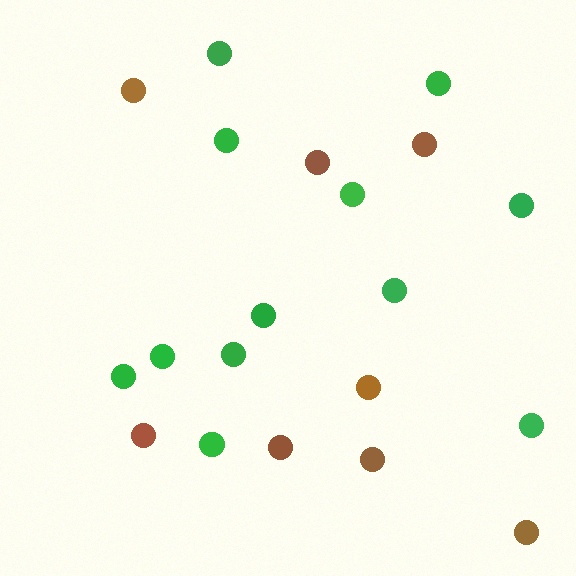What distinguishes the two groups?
There are 2 groups: one group of brown circles (8) and one group of green circles (12).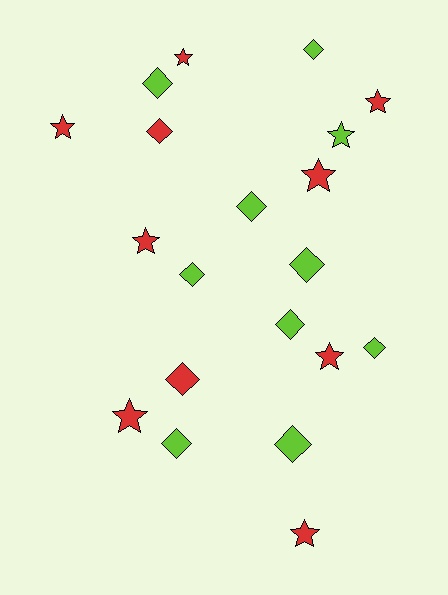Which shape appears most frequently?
Diamond, with 11 objects.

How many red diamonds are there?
There are 2 red diamonds.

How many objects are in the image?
There are 20 objects.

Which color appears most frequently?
Lime, with 10 objects.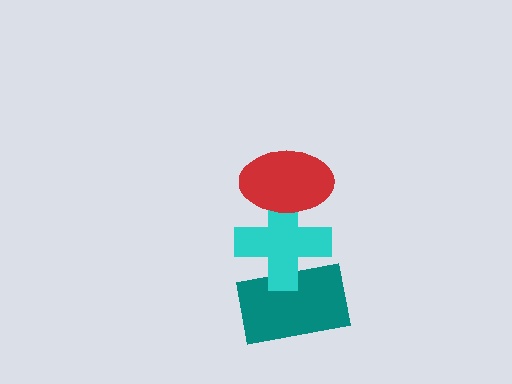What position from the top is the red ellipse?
The red ellipse is 1st from the top.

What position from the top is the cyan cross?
The cyan cross is 2nd from the top.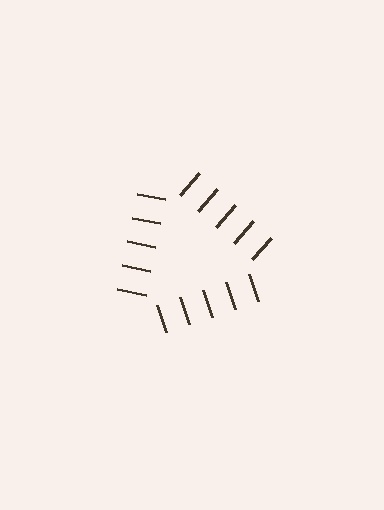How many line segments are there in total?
15 — 5 along each of the 3 edges.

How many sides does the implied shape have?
3 sides — the line-ends trace a triangle.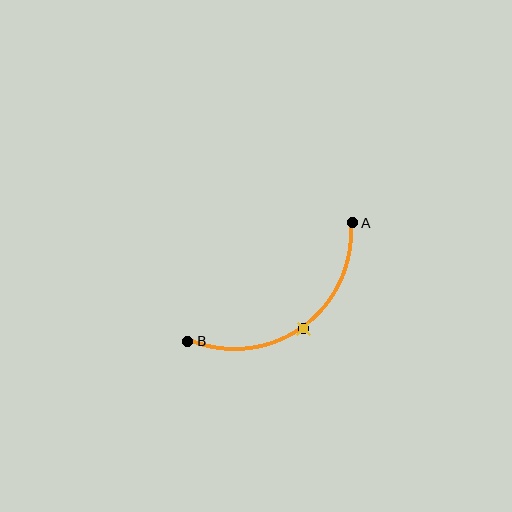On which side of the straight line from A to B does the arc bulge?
The arc bulges below and to the right of the straight line connecting A and B.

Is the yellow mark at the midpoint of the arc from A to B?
Yes. The yellow mark lies on the arc at equal arc-length from both A and B — it is the arc midpoint.